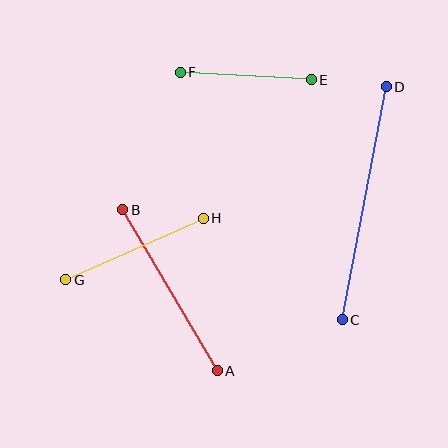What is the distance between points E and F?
The distance is approximately 131 pixels.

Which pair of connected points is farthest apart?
Points C and D are farthest apart.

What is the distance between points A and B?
The distance is approximately 187 pixels.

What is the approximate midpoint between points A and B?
The midpoint is at approximately (170, 290) pixels.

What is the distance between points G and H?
The distance is approximately 150 pixels.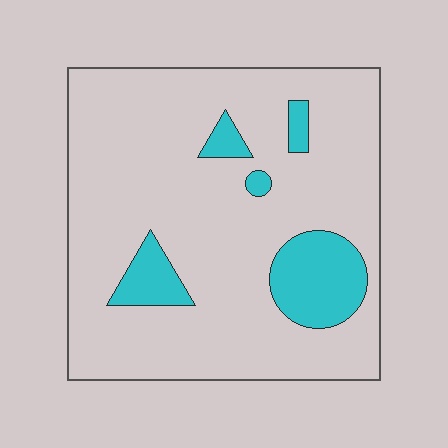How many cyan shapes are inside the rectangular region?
5.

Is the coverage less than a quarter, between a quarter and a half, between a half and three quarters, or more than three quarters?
Less than a quarter.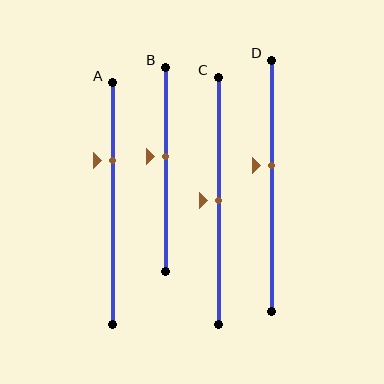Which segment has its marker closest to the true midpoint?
Segment C has its marker closest to the true midpoint.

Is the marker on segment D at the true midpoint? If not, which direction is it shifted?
No, the marker on segment D is shifted upward by about 8% of the segment length.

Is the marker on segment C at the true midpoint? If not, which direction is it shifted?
Yes, the marker on segment C is at the true midpoint.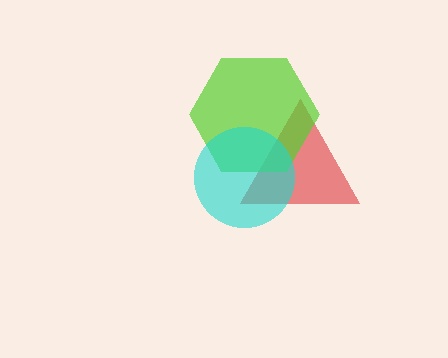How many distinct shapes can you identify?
There are 3 distinct shapes: a red triangle, a lime hexagon, a cyan circle.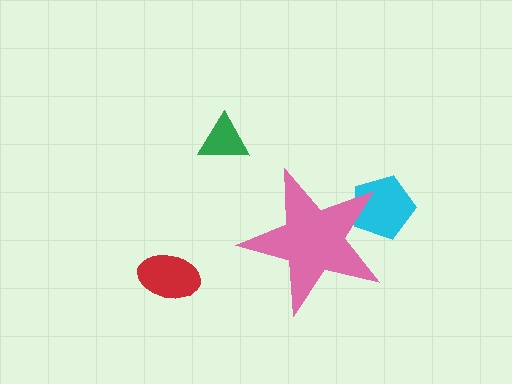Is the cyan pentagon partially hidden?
Yes, the cyan pentagon is partially hidden behind the pink star.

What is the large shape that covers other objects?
A pink star.